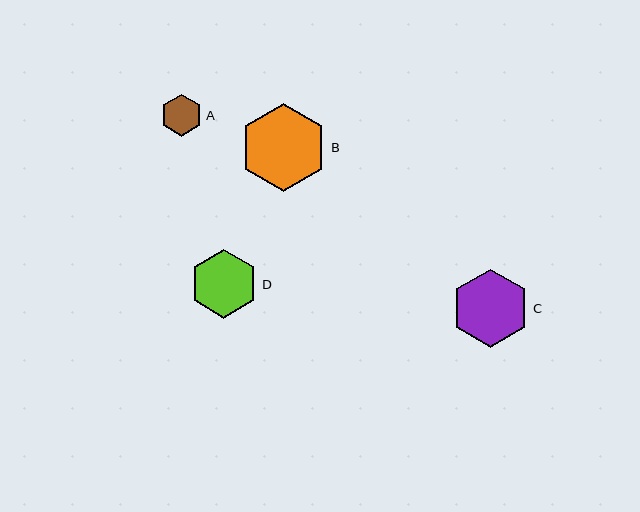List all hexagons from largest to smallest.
From largest to smallest: B, C, D, A.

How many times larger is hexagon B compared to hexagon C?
Hexagon B is approximately 1.1 times the size of hexagon C.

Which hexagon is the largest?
Hexagon B is the largest with a size of approximately 88 pixels.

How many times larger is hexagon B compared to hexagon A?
Hexagon B is approximately 2.1 times the size of hexagon A.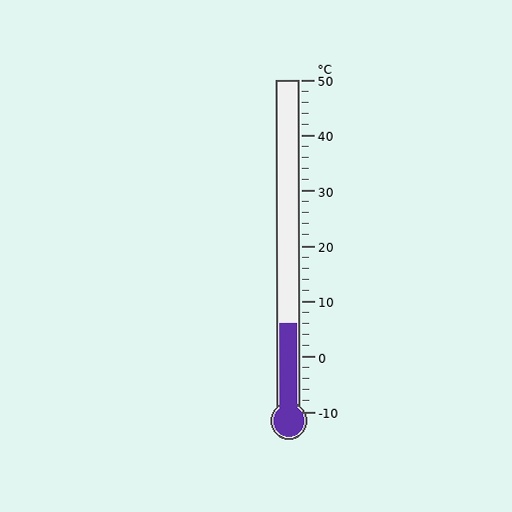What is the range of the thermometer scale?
The thermometer scale ranges from -10°C to 50°C.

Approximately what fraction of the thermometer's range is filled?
The thermometer is filled to approximately 25% of its range.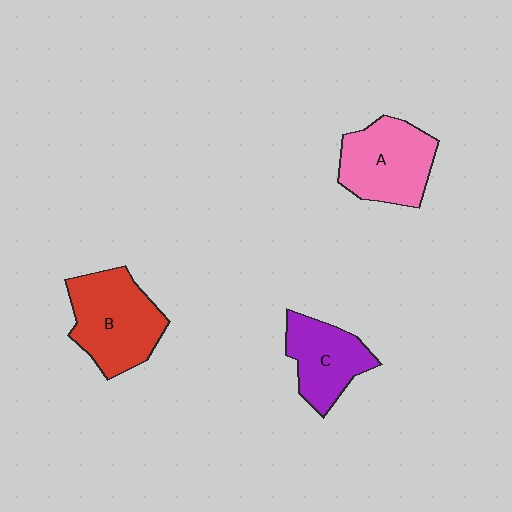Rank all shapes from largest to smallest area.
From largest to smallest: B (red), A (pink), C (purple).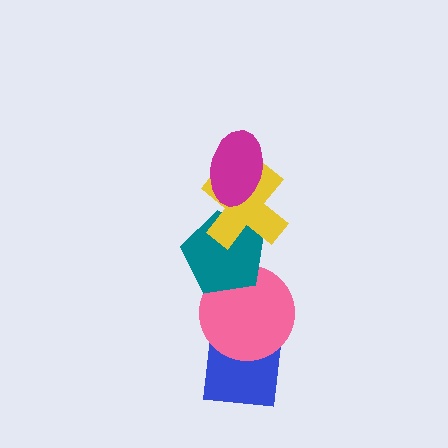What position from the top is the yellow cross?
The yellow cross is 2nd from the top.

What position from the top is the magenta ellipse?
The magenta ellipse is 1st from the top.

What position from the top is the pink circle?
The pink circle is 4th from the top.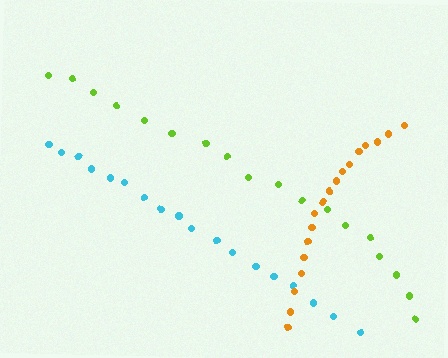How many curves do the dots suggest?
There are 3 distinct paths.